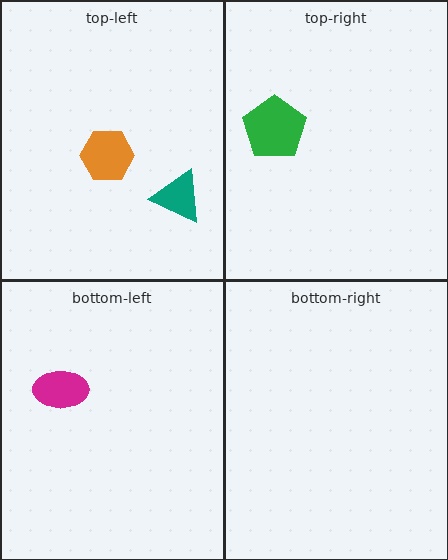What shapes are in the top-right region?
The green pentagon.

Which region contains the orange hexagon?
The top-left region.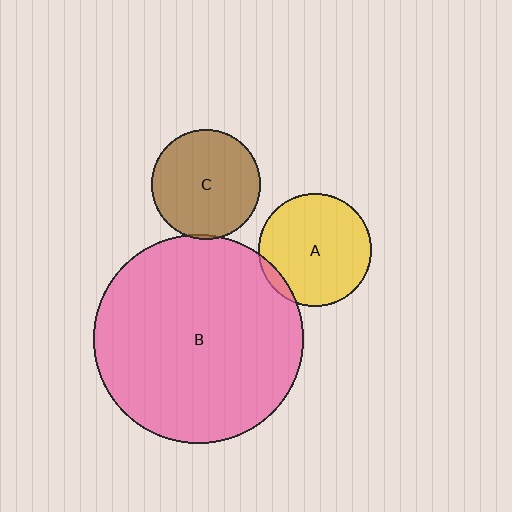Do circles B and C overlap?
Yes.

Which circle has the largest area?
Circle B (pink).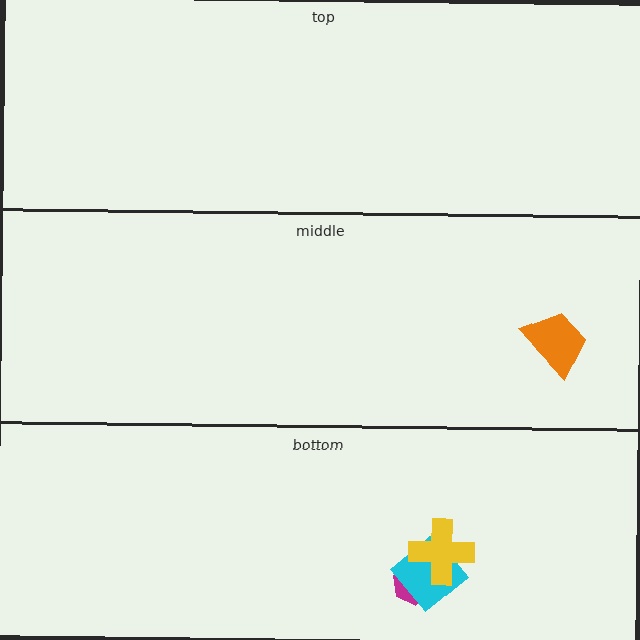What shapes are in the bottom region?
The magenta hexagon, the cyan diamond, the yellow cross.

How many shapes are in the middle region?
1.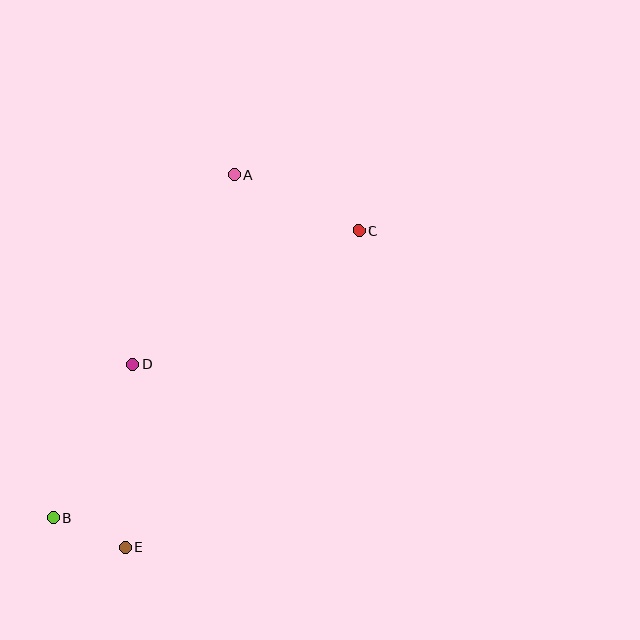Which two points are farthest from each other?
Points B and C are farthest from each other.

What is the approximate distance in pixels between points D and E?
The distance between D and E is approximately 183 pixels.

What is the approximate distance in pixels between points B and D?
The distance between B and D is approximately 173 pixels.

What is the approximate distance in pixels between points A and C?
The distance between A and C is approximately 137 pixels.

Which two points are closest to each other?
Points B and E are closest to each other.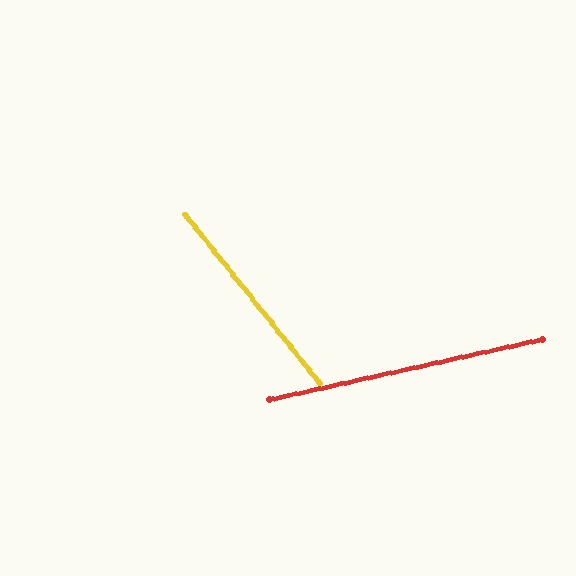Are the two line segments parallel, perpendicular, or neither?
Neither parallel nor perpendicular — they differ by about 64°.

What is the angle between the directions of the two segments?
Approximately 64 degrees.